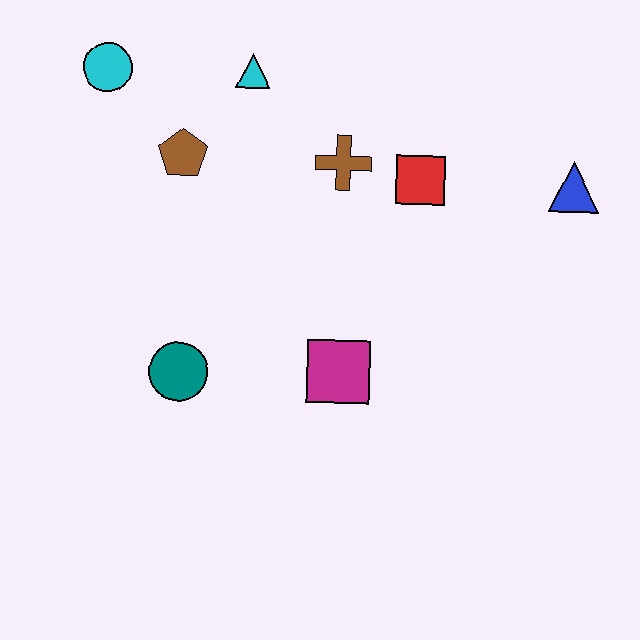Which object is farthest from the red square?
The cyan circle is farthest from the red square.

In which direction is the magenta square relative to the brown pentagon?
The magenta square is below the brown pentagon.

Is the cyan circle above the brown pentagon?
Yes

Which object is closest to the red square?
The brown cross is closest to the red square.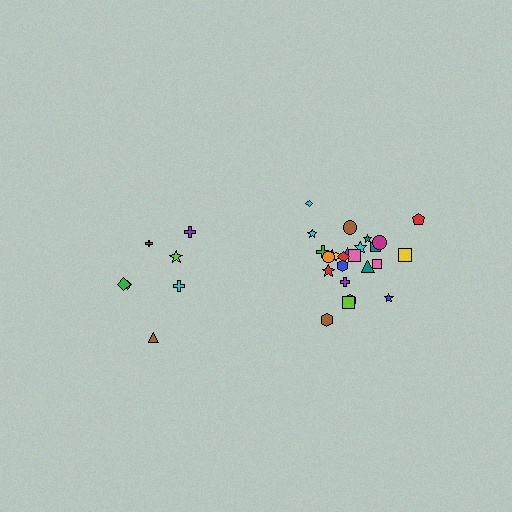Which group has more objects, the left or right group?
The right group.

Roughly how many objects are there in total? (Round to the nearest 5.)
Roughly 30 objects in total.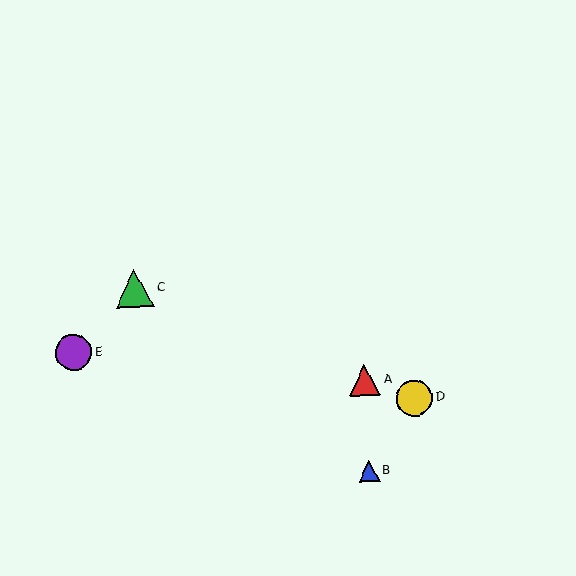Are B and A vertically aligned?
Yes, both are at x≈369.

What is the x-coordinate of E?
Object E is at x≈74.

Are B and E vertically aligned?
No, B is at x≈369 and E is at x≈74.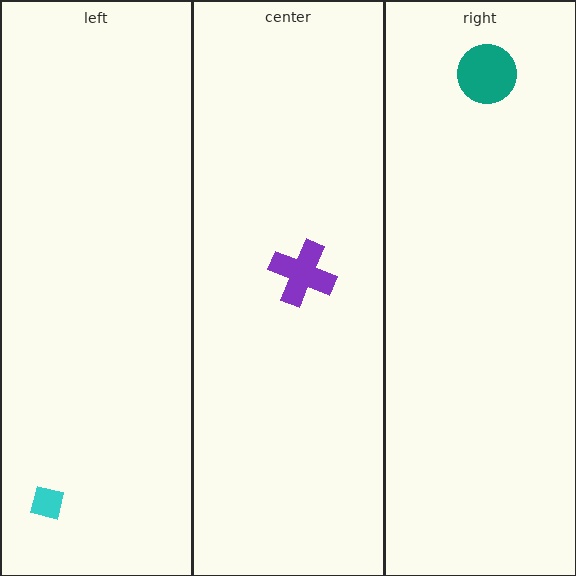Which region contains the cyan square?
The left region.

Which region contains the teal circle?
The right region.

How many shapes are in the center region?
1.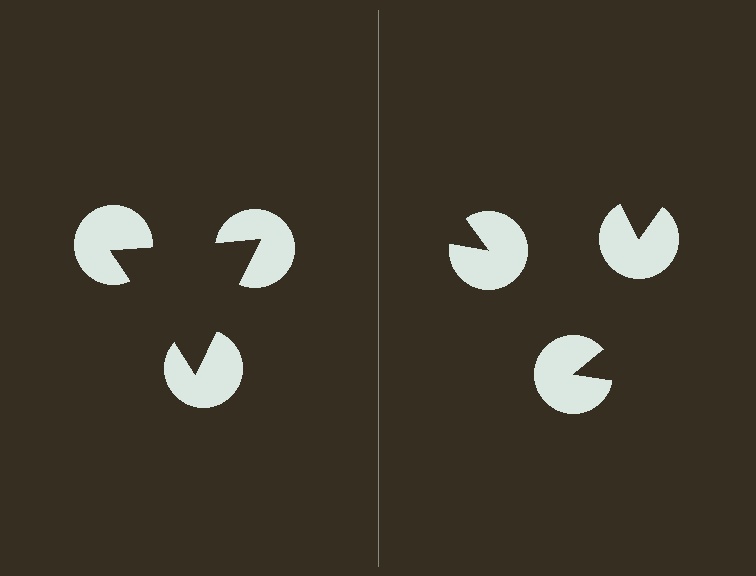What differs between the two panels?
The pac-man discs are positioned identically on both sides; only the wedge orientations differ. On the left they align to a triangle; on the right they are misaligned.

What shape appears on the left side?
An illusory triangle.